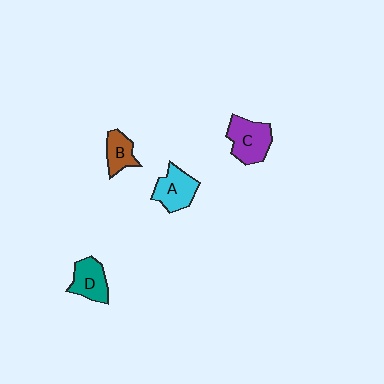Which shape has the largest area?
Shape C (purple).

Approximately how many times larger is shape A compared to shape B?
Approximately 1.4 times.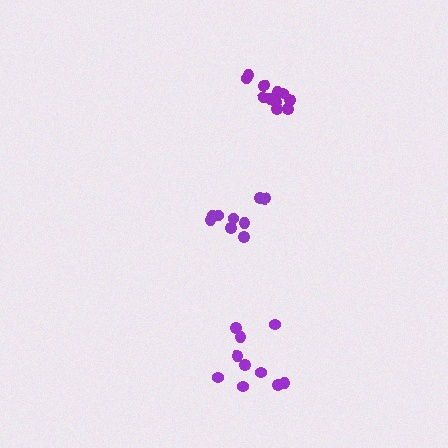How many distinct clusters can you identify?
There are 3 distinct clusters.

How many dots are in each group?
Group 1: 9 dots, Group 2: 10 dots, Group 3: 11 dots (30 total).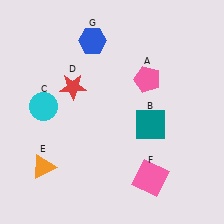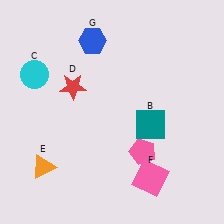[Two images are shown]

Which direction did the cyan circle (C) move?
The cyan circle (C) moved up.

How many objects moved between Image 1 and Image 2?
2 objects moved between the two images.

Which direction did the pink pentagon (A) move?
The pink pentagon (A) moved down.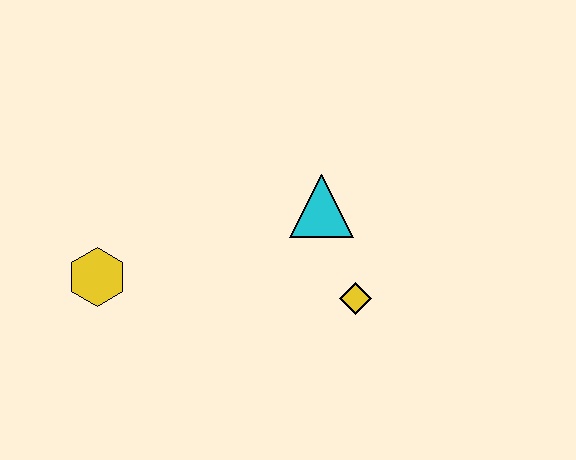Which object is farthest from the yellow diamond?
The yellow hexagon is farthest from the yellow diamond.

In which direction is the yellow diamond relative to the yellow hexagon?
The yellow diamond is to the right of the yellow hexagon.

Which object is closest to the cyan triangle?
The yellow diamond is closest to the cyan triangle.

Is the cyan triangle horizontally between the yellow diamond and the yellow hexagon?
Yes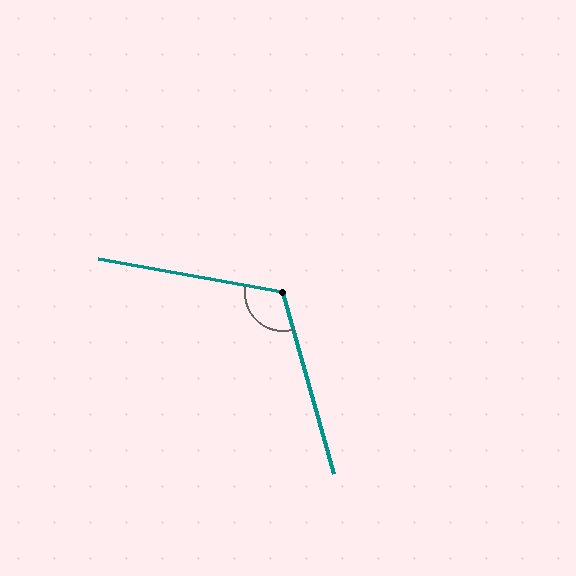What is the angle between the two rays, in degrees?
Approximately 116 degrees.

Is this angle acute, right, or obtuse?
It is obtuse.